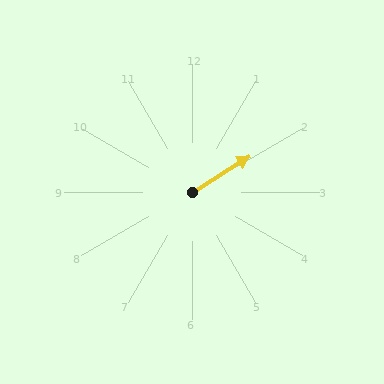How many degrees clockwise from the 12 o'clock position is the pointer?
Approximately 58 degrees.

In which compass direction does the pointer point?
Northeast.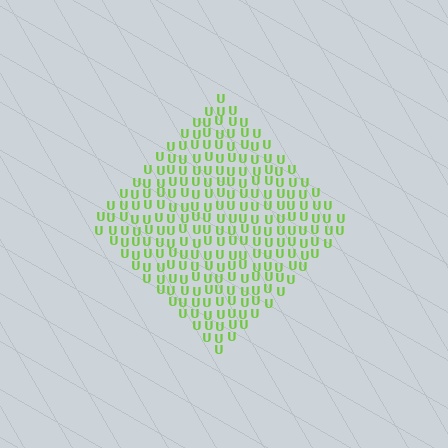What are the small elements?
The small elements are letter U's.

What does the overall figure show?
The overall figure shows a diamond.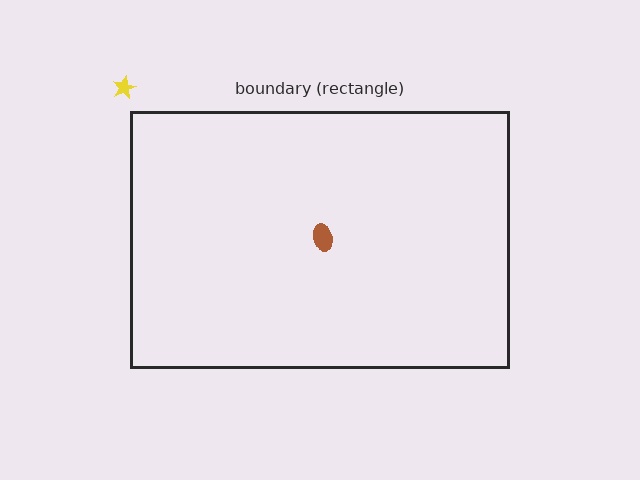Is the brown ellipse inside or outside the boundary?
Inside.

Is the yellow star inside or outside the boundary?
Outside.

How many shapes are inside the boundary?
1 inside, 1 outside.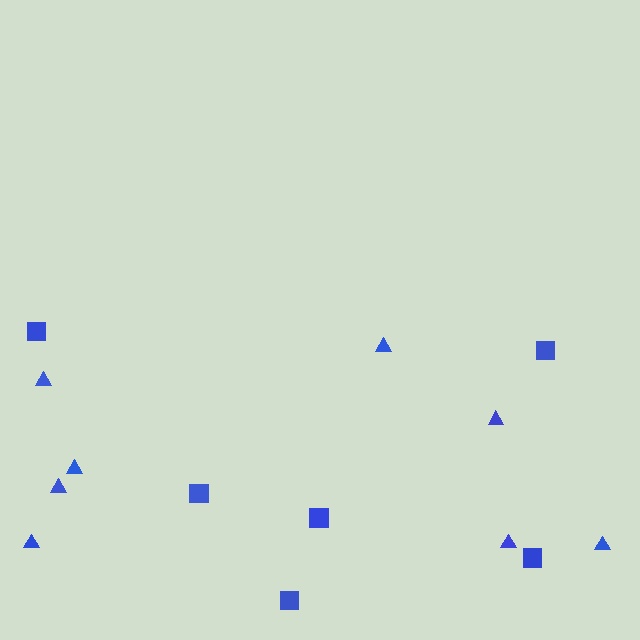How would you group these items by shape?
There are 2 groups: one group of squares (6) and one group of triangles (8).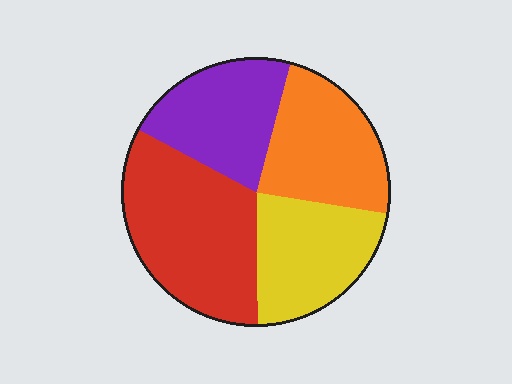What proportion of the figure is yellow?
Yellow takes up about one fifth (1/5) of the figure.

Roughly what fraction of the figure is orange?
Orange takes up about one quarter (1/4) of the figure.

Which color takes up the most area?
Red, at roughly 35%.